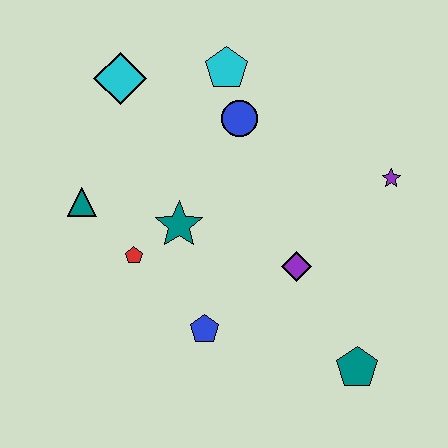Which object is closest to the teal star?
The red pentagon is closest to the teal star.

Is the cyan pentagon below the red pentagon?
No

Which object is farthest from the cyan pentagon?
The teal pentagon is farthest from the cyan pentagon.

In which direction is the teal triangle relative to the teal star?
The teal triangle is to the left of the teal star.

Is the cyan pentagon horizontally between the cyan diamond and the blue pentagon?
No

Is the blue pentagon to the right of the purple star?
No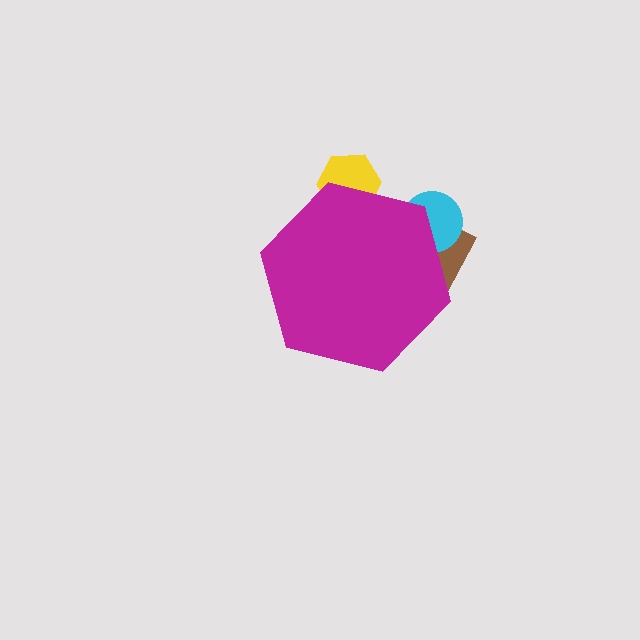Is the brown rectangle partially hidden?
Yes, the brown rectangle is partially hidden behind the magenta hexagon.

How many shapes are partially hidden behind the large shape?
3 shapes are partially hidden.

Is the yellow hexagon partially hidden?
Yes, the yellow hexagon is partially hidden behind the magenta hexagon.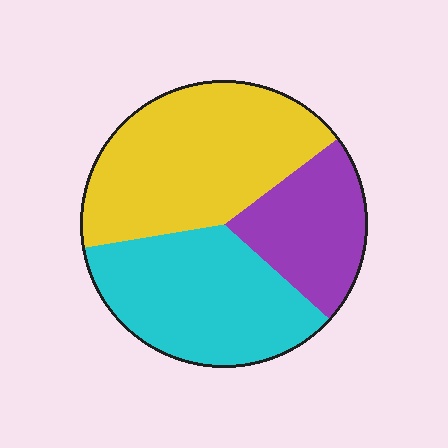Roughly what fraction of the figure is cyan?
Cyan covers around 35% of the figure.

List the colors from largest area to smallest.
From largest to smallest: yellow, cyan, purple.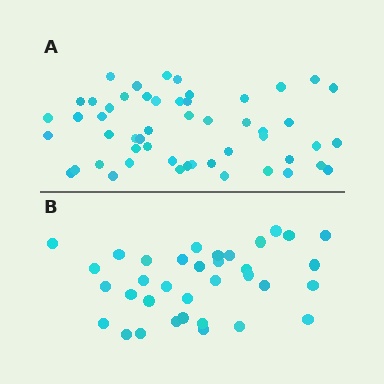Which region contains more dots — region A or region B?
Region A (the top region) has more dots.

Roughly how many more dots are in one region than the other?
Region A has approximately 15 more dots than region B.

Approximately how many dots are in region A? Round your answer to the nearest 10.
About 50 dots. (The exact count is 52, which rounds to 50.)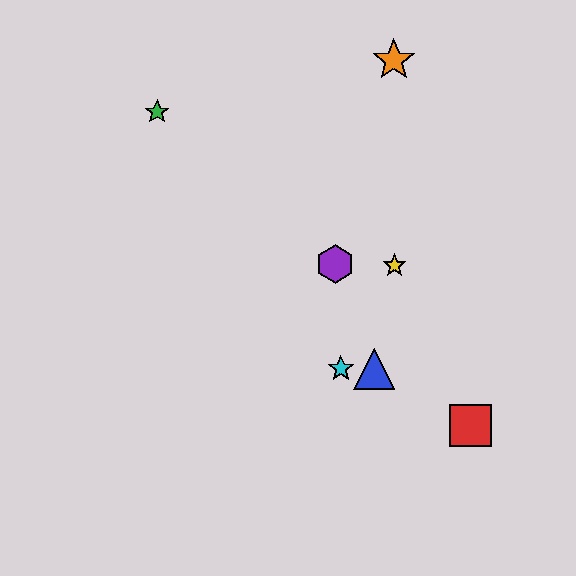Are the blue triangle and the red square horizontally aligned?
No, the blue triangle is at y≈369 and the red square is at y≈426.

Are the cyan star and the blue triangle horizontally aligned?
Yes, both are at y≈369.